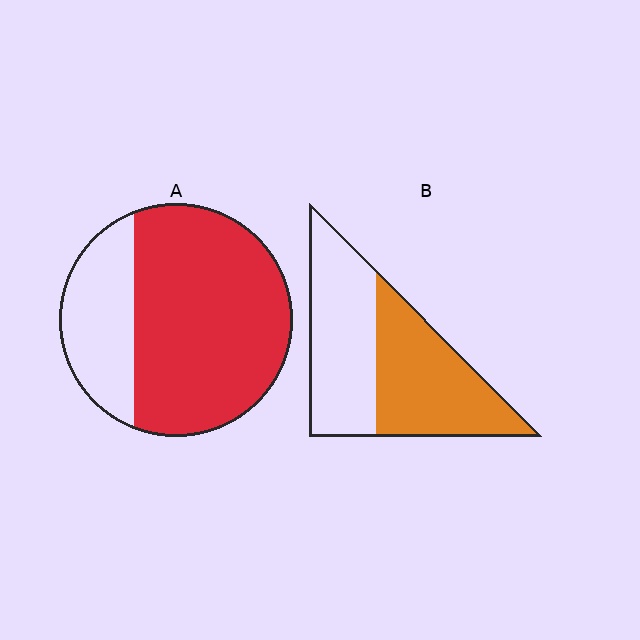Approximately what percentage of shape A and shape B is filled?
A is approximately 70% and B is approximately 50%.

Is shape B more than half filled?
Roughly half.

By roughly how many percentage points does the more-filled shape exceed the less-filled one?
By roughly 20 percentage points (A over B).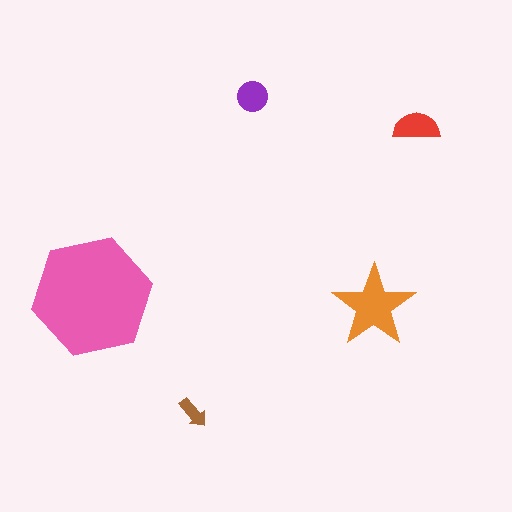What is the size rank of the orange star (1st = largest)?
2nd.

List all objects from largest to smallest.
The pink hexagon, the orange star, the red semicircle, the purple circle, the brown arrow.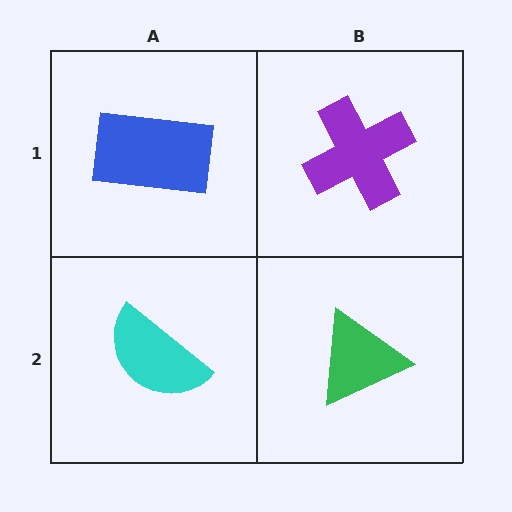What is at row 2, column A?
A cyan semicircle.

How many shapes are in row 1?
2 shapes.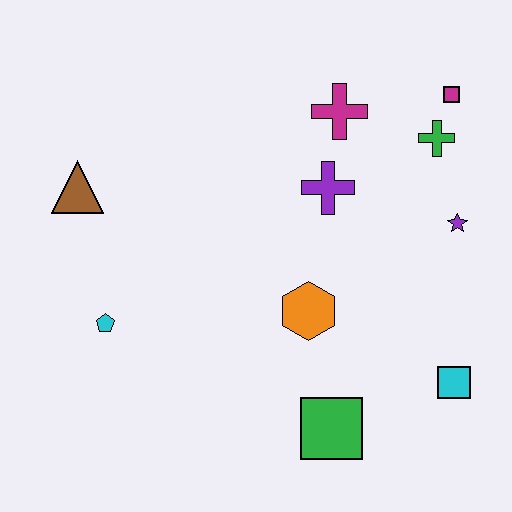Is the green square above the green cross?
No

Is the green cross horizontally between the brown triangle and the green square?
No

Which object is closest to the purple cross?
The magenta cross is closest to the purple cross.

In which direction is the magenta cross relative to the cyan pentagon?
The magenta cross is to the right of the cyan pentagon.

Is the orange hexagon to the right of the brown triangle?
Yes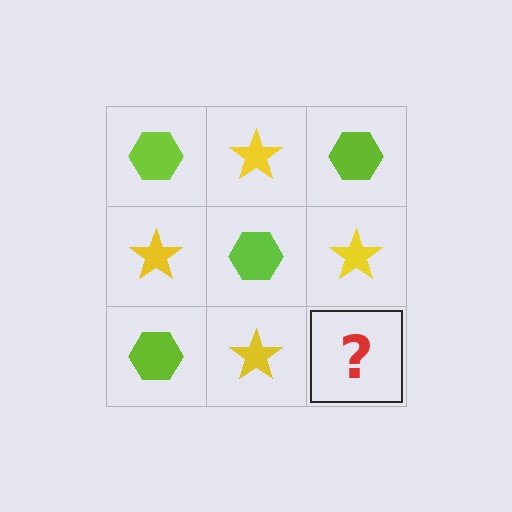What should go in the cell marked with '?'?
The missing cell should contain a lime hexagon.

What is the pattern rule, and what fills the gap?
The rule is that it alternates lime hexagon and yellow star in a checkerboard pattern. The gap should be filled with a lime hexagon.